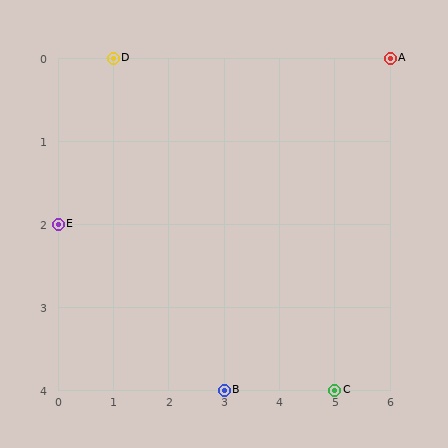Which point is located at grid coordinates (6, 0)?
Point A is at (6, 0).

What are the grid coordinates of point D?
Point D is at grid coordinates (1, 0).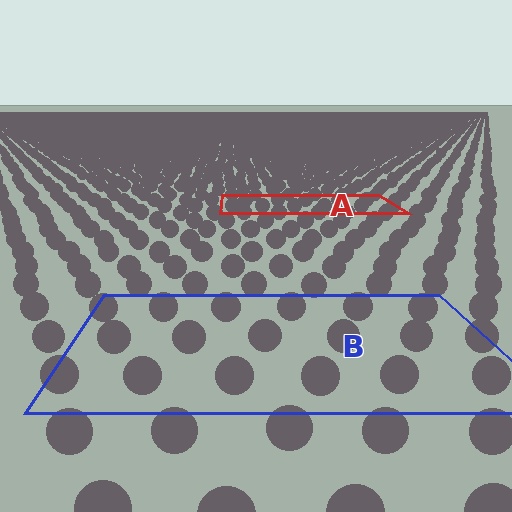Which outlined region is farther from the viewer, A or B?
Region A is farther from the viewer — the texture elements inside it appear smaller and more densely packed.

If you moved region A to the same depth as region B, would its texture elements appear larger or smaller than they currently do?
They would appear larger. At a closer depth, the same texture elements are projected at a bigger on-screen size.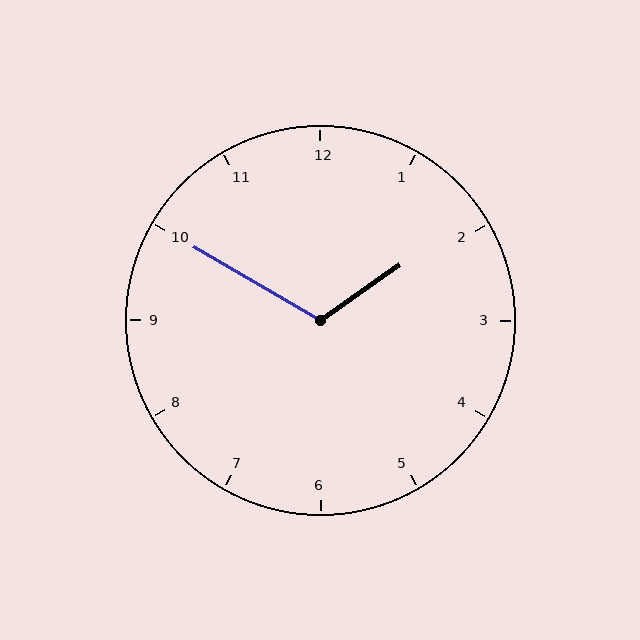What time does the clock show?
1:50.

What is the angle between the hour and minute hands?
Approximately 115 degrees.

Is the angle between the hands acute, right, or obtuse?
It is obtuse.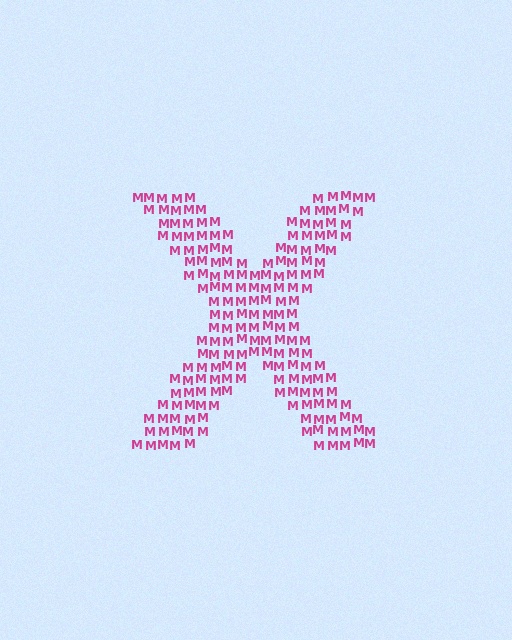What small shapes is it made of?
It is made of small letter M's.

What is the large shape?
The large shape is the letter X.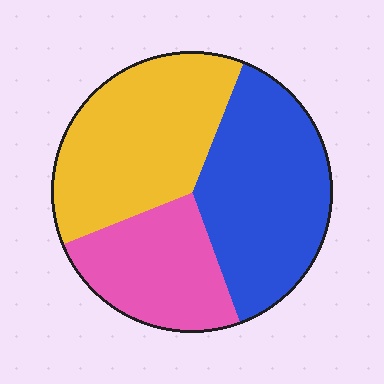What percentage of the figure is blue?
Blue covers around 40% of the figure.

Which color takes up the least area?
Pink, at roughly 25%.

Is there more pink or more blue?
Blue.